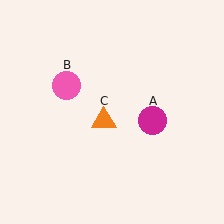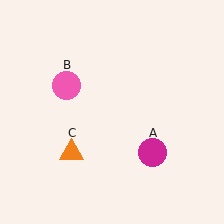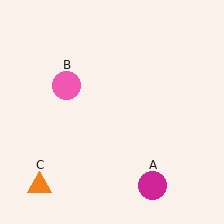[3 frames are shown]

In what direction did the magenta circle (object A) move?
The magenta circle (object A) moved down.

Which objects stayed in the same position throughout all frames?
Pink circle (object B) remained stationary.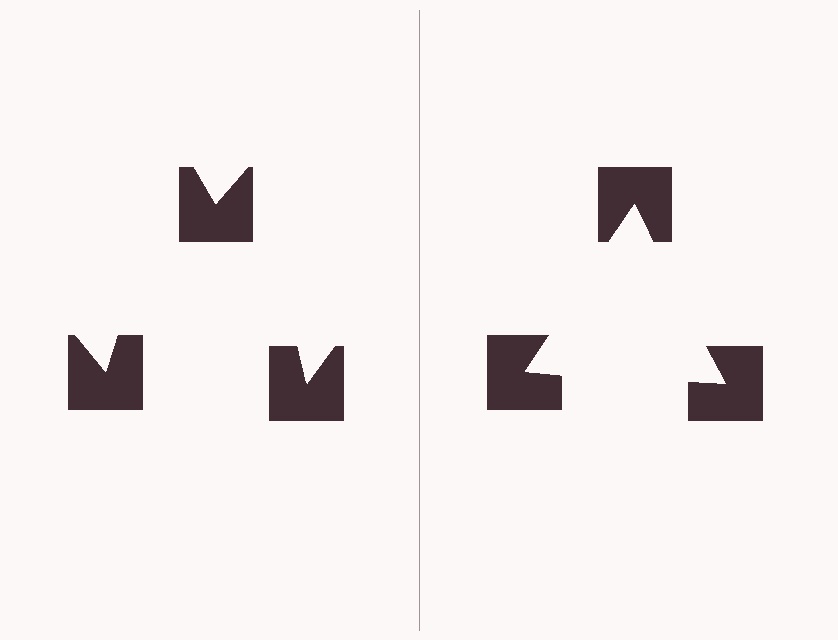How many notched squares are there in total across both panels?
6 — 3 on each side.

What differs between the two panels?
The notched squares are positioned identically on both sides; only the wedge orientations differ. On the right they align to a triangle; on the left they are misaligned.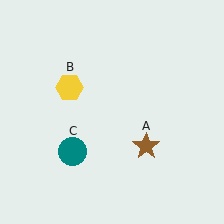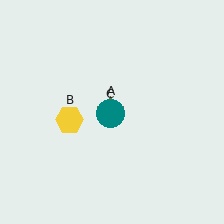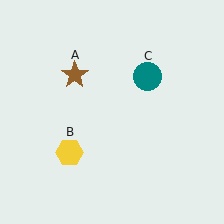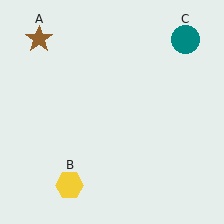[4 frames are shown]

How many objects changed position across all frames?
3 objects changed position: brown star (object A), yellow hexagon (object B), teal circle (object C).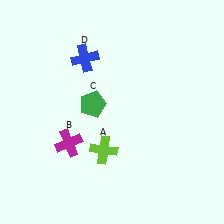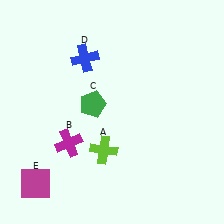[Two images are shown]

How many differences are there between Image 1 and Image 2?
There is 1 difference between the two images.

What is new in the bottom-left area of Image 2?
A magenta square (E) was added in the bottom-left area of Image 2.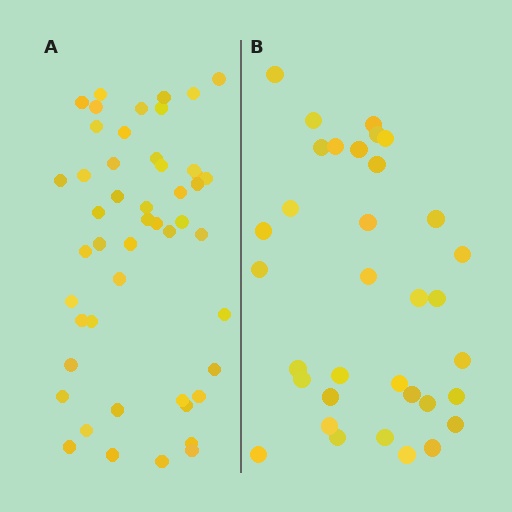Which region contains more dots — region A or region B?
Region A (the left region) has more dots.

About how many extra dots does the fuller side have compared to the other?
Region A has approximately 15 more dots than region B.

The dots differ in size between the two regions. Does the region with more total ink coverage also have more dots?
No. Region B has more total ink coverage because its dots are larger, but region A actually contains more individual dots. Total area can be misleading — the number of items is what matters here.